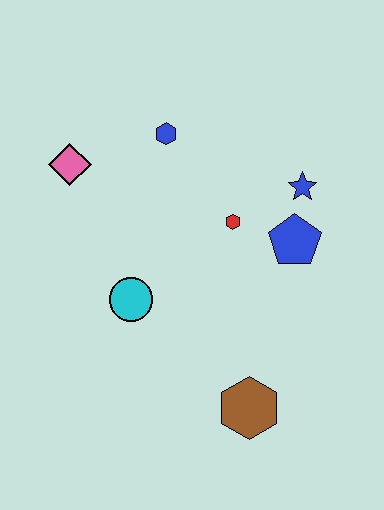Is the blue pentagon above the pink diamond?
No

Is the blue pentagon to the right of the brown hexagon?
Yes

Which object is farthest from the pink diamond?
The brown hexagon is farthest from the pink diamond.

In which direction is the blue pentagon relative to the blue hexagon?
The blue pentagon is to the right of the blue hexagon.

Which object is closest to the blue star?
The blue pentagon is closest to the blue star.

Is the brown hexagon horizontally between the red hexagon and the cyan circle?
No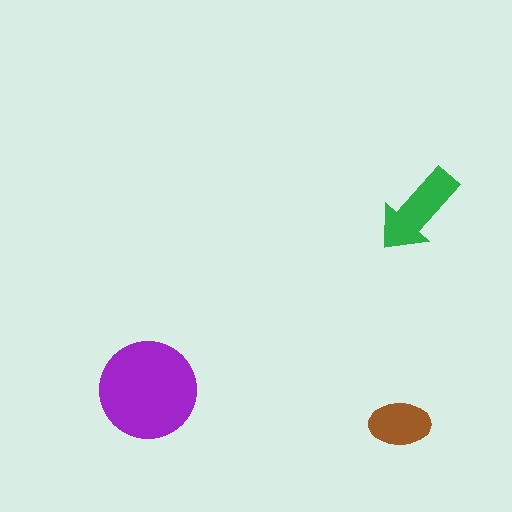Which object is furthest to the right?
The green arrow is rightmost.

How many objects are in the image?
There are 3 objects in the image.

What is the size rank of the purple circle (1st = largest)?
1st.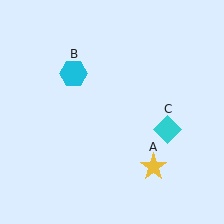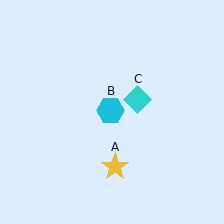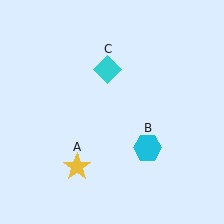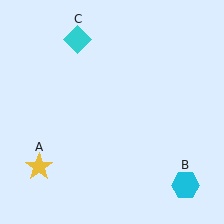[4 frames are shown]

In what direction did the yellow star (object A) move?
The yellow star (object A) moved left.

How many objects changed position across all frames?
3 objects changed position: yellow star (object A), cyan hexagon (object B), cyan diamond (object C).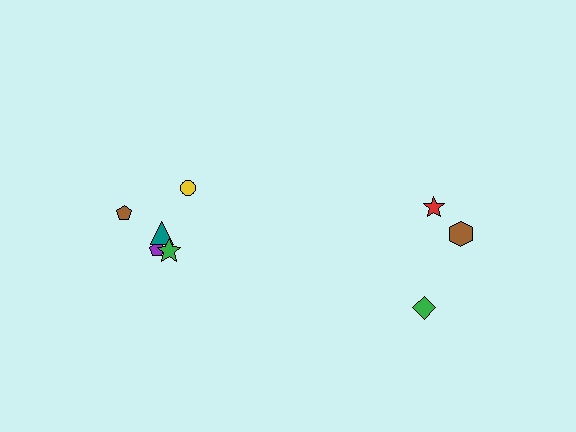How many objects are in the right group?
There are 3 objects.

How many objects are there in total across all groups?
There are 8 objects.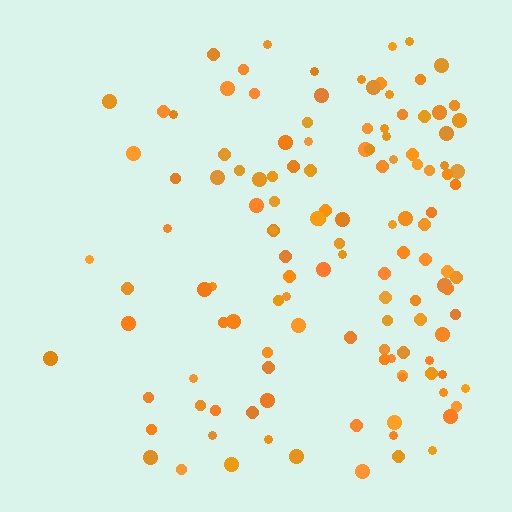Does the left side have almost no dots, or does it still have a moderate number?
Still a moderate number, just noticeably fewer than the right.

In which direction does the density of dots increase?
From left to right, with the right side densest.